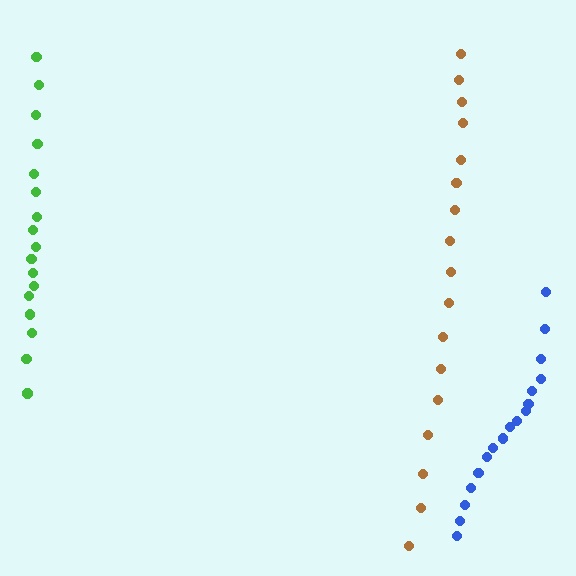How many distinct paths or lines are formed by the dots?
There are 3 distinct paths.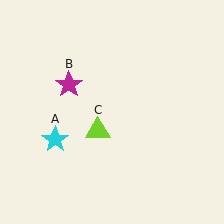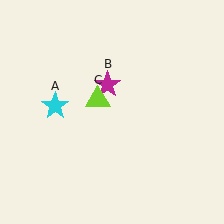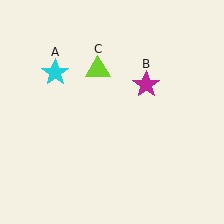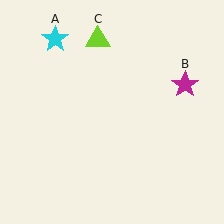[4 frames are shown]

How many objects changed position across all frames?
3 objects changed position: cyan star (object A), magenta star (object B), lime triangle (object C).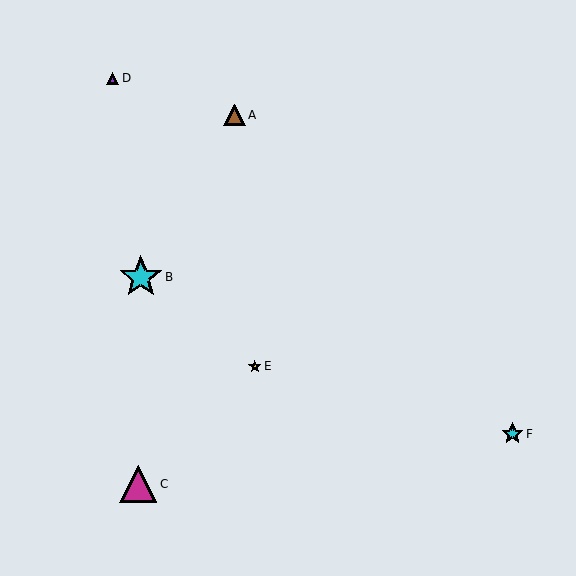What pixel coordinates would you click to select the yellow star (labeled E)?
Click at (255, 366) to select the yellow star E.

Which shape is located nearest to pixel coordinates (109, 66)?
The purple triangle (labeled D) at (113, 78) is nearest to that location.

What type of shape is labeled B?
Shape B is a cyan star.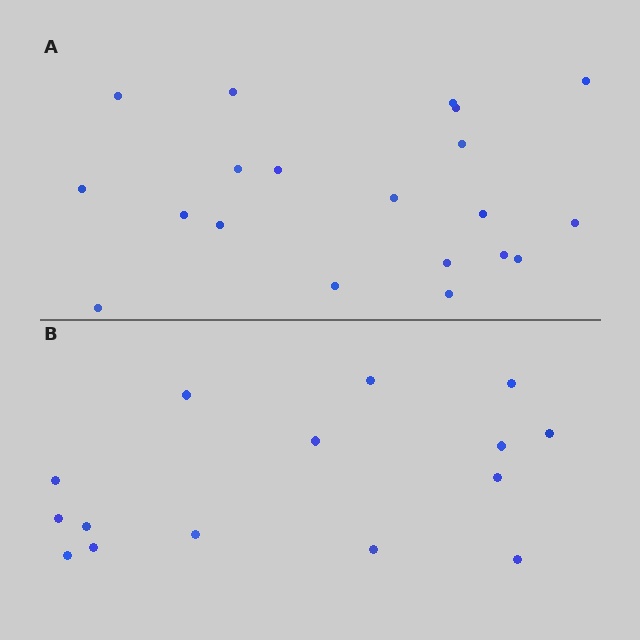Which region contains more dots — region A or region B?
Region A (the top region) has more dots.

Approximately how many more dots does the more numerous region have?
Region A has about 5 more dots than region B.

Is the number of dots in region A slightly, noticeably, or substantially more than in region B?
Region A has noticeably more, but not dramatically so. The ratio is roughly 1.3 to 1.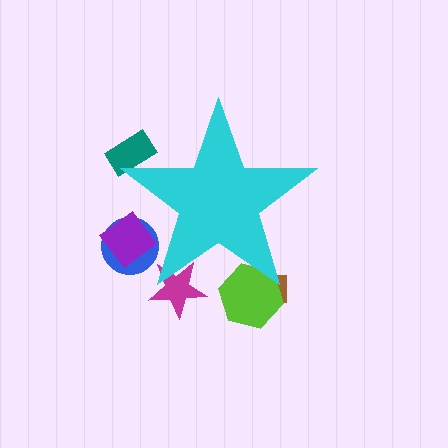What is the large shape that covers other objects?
A cyan star.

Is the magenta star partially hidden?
Yes, the magenta star is partially hidden behind the cyan star.